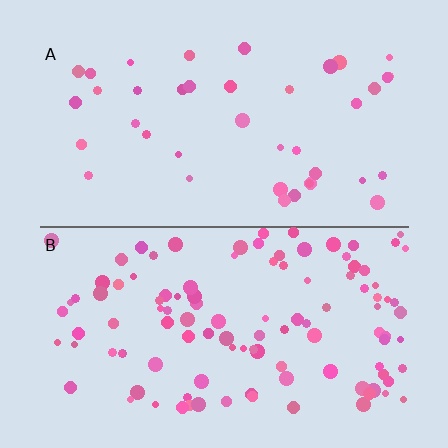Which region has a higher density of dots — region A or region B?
B (the bottom).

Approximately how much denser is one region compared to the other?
Approximately 2.7× — region B over region A.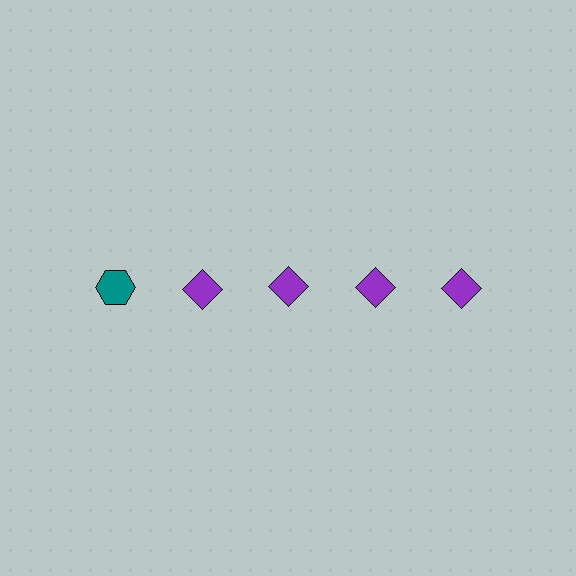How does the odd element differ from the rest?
It differs in both color (teal instead of purple) and shape (hexagon instead of diamond).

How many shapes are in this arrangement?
There are 5 shapes arranged in a grid pattern.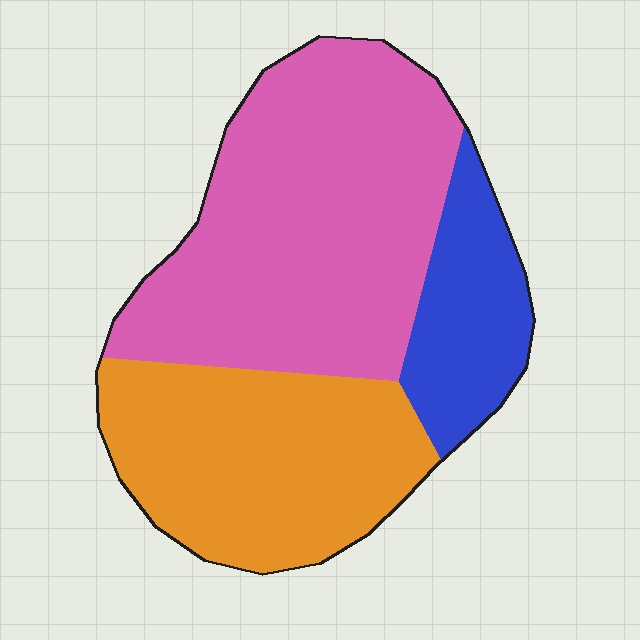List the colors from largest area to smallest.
From largest to smallest: pink, orange, blue.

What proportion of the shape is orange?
Orange takes up about one third (1/3) of the shape.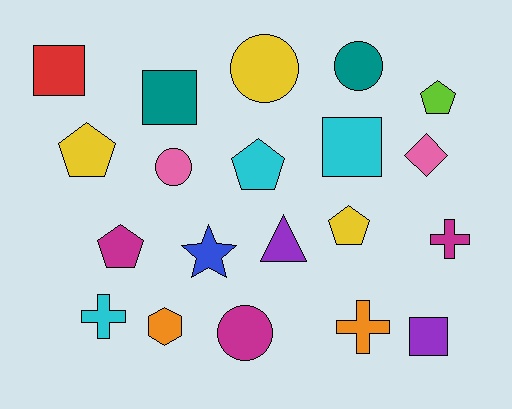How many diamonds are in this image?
There is 1 diamond.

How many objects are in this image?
There are 20 objects.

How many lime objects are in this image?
There is 1 lime object.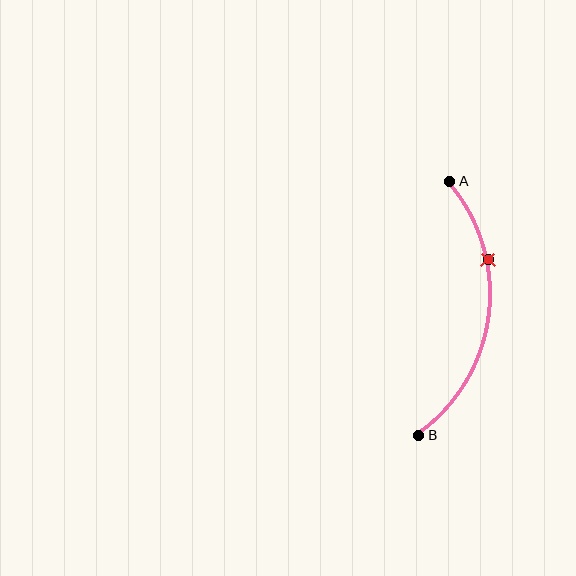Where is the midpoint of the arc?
The arc midpoint is the point on the curve farthest from the straight line joining A and B. It sits to the right of that line.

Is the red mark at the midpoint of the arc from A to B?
No. The red mark lies on the arc but is closer to endpoint A. The arc midpoint would be at the point on the curve equidistant along the arc from both A and B.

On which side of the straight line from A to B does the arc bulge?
The arc bulges to the right of the straight line connecting A and B.